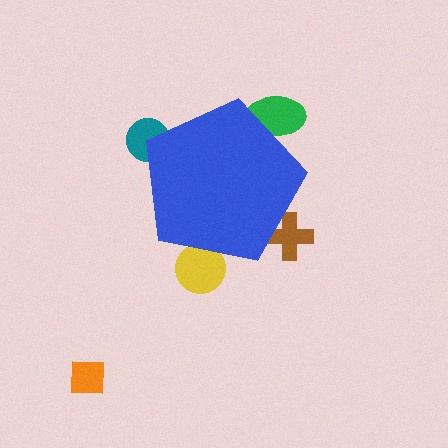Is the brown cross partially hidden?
Yes, the brown cross is partially hidden behind the blue pentagon.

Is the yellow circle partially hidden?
Yes, the yellow circle is partially hidden behind the blue pentagon.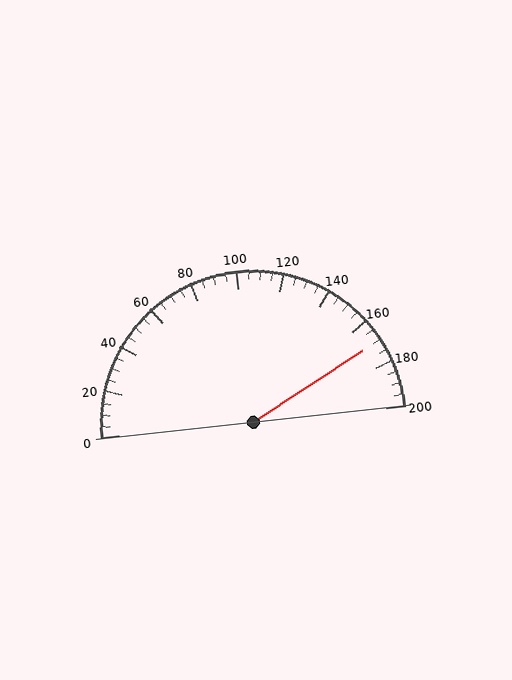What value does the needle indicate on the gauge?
The needle indicates approximately 170.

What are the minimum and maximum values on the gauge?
The gauge ranges from 0 to 200.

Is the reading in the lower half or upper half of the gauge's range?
The reading is in the upper half of the range (0 to 200).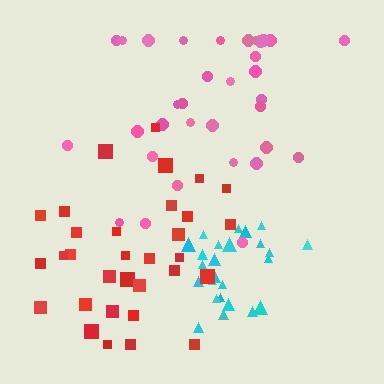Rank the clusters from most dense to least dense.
cyan, red, pink.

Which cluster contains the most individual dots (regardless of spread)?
Pink (33).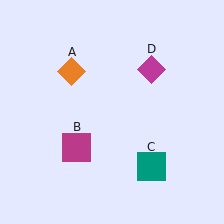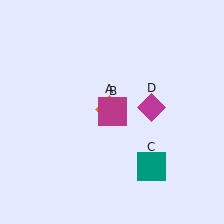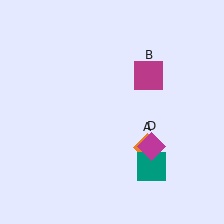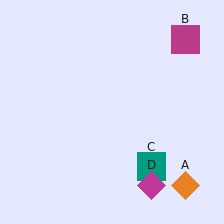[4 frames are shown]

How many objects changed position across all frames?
3 objects changed position: orange diamond (object A), magenta square (object B), magenta diamond (object D).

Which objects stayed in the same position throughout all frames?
Teal square (object C) remained stationary.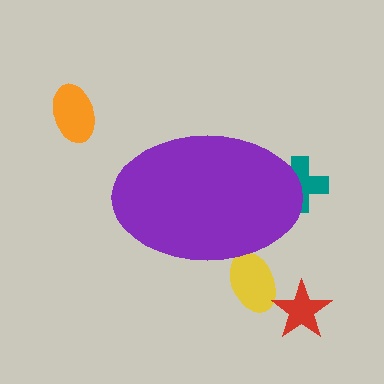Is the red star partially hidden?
No, the red star is fully visible.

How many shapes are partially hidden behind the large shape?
2 shapes are partially hidden.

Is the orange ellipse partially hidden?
No, the orange ellipse is fully visible.